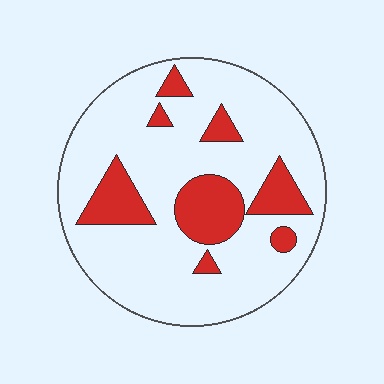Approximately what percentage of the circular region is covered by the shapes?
Approximately 20%.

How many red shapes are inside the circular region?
8.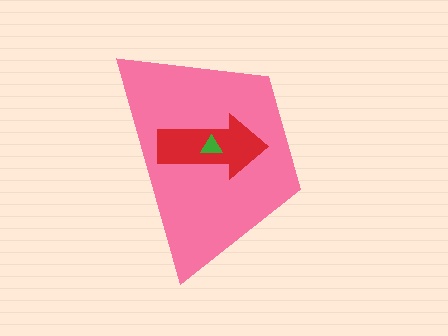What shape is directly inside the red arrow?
The green triangle.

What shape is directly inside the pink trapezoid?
The red arrow.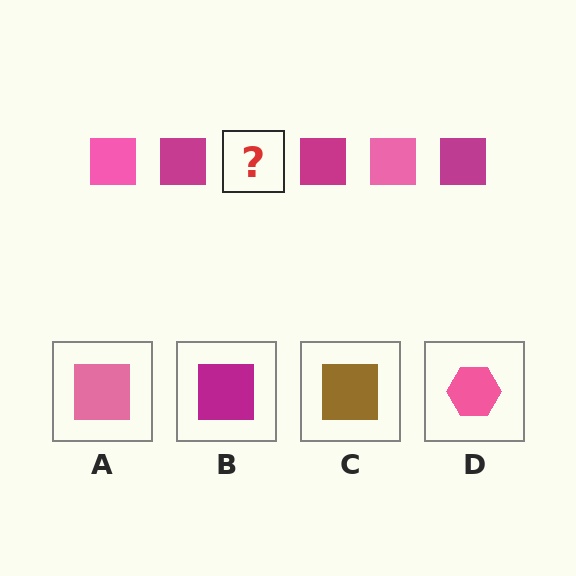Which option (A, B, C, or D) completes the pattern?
A.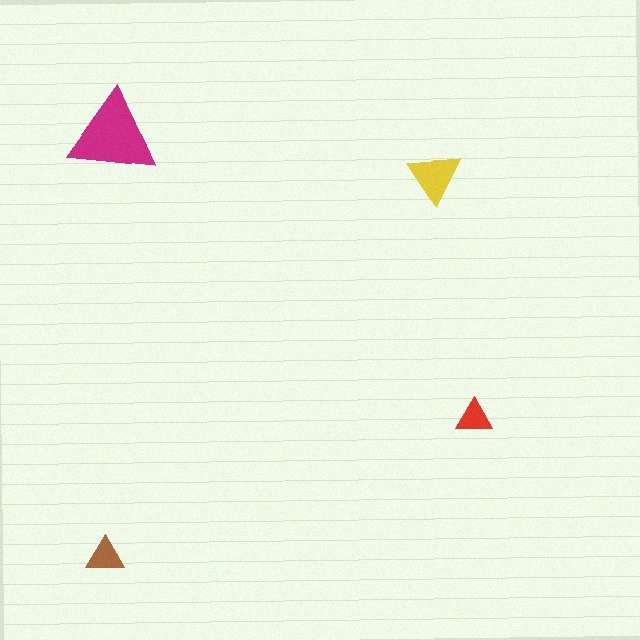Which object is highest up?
The magenta triangle is topmost.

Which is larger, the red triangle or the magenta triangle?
The magenta one.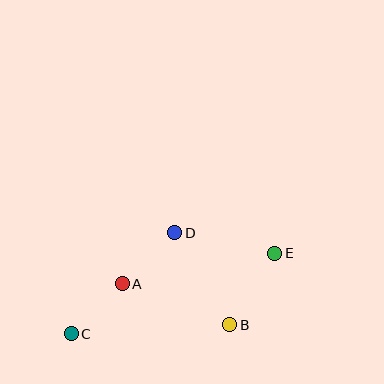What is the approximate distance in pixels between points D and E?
The distance between D and E is approximately 102 pixels.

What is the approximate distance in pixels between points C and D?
The distance between C and D is approximately 145 pixels.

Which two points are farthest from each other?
Points C and E are farthest from each other.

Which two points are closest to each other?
Points A and C are closest to each other.